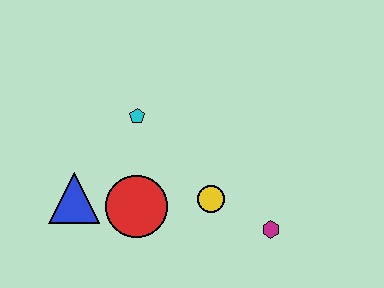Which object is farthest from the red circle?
The magenta hexagon is farthest from the red circle.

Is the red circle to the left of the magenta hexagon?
Yes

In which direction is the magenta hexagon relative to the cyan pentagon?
The magenta hexagon is to the right of the cyan pentagon.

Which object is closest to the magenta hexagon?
The yellow circle is closest to the magenta hexagon.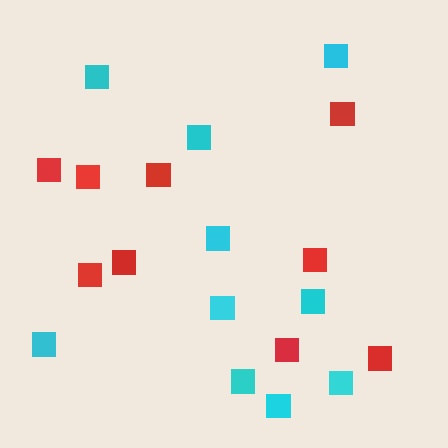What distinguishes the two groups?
There are 2 groups: one group of cyan squares (10) and one group of red squares (9).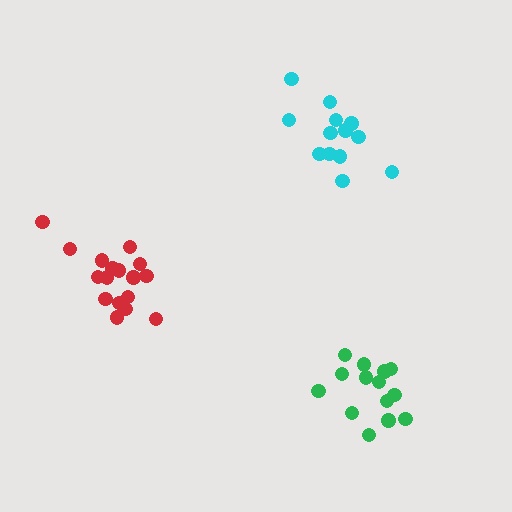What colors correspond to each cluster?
The clusters are colored: red, green, cyan.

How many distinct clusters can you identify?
There are 3 distinct clusters.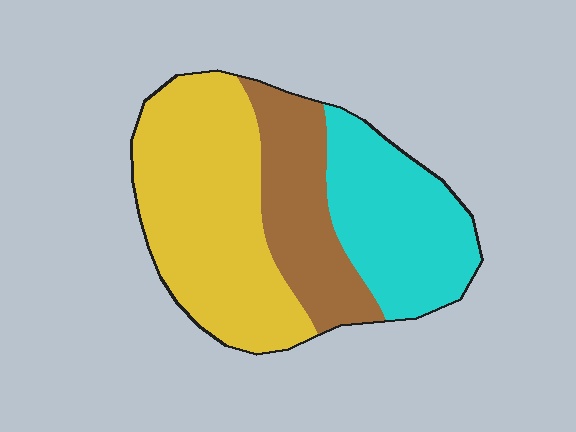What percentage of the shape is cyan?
Cyan covers 30% of the shape.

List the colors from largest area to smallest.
From largest to smallest: yellow, cyan, brown.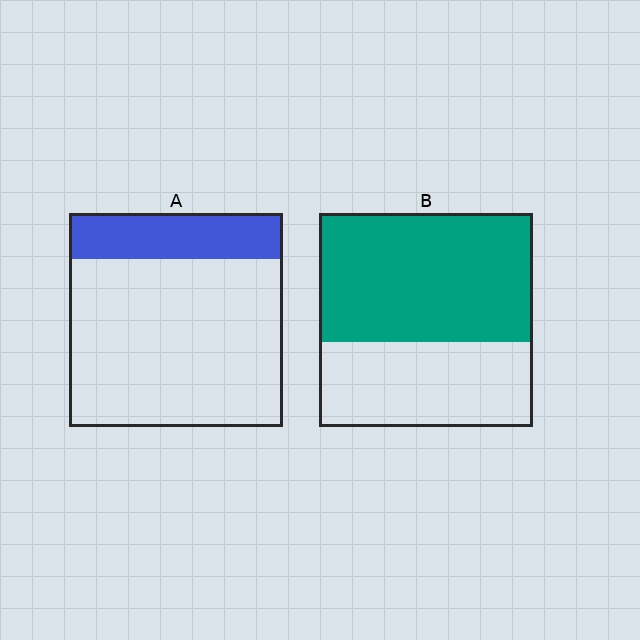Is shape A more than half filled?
No.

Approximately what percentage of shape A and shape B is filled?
A is approximately 20% and B is approximately 60%.